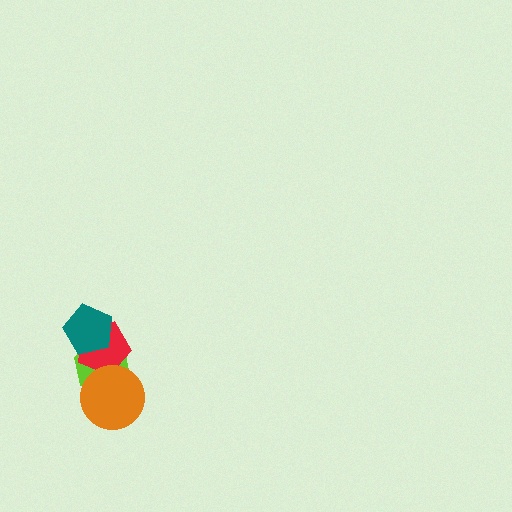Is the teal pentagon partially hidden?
No, no other shape covers it.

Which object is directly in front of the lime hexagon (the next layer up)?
The red pentagon is directly in front of the lime hexagon.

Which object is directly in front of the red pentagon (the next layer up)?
The teal pentagon is directly in front of the red pentagon.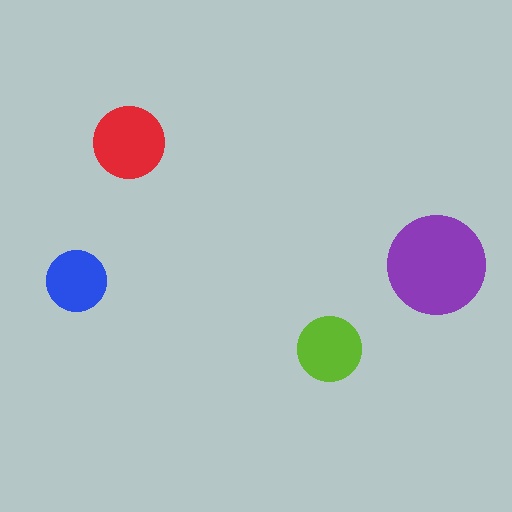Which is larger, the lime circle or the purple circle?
The purple one.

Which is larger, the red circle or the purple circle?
The purple one.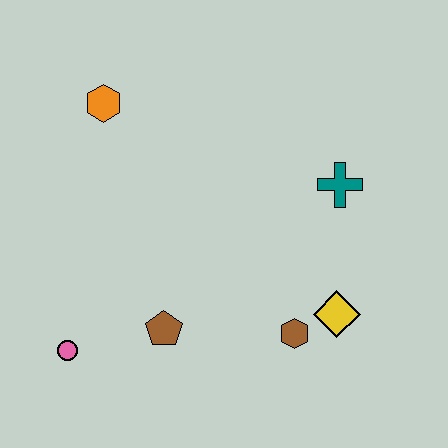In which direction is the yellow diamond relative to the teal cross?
The yellow diamond is below the teal cross.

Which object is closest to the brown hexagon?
The yellow diamond is closest to the brown hexagon.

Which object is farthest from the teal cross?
The pink circle is farthest from the teal cross.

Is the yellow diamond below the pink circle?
No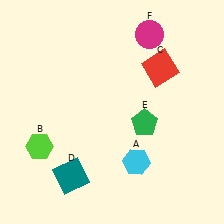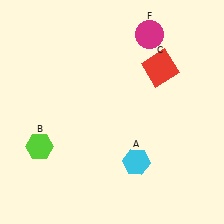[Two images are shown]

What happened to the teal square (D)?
The teal square (D) was removed in Image 2. It was in the bottom-left area of Image 1.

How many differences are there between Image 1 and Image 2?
There are 2 differences between the two images.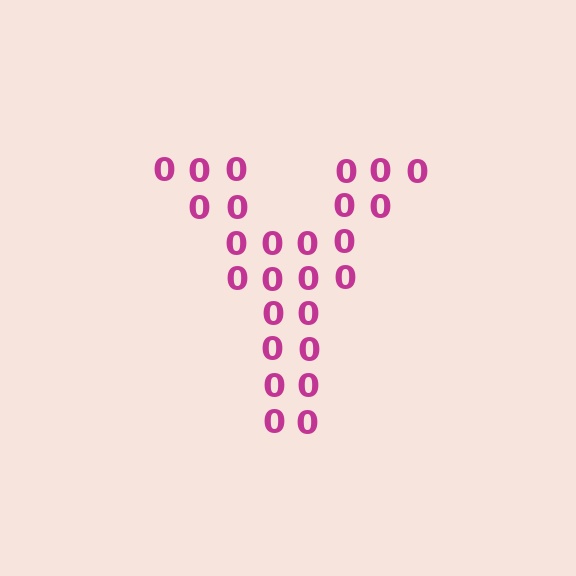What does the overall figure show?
The overall figure shows the letter Y.